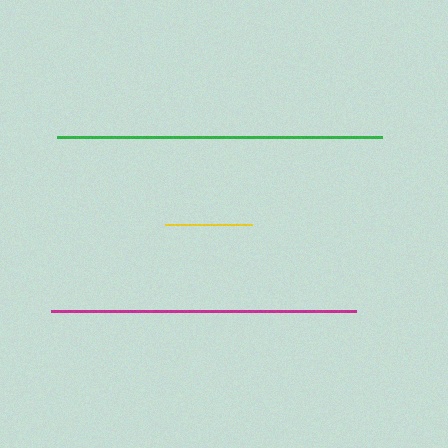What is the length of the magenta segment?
The magenta segment is approximately 305 pixels long.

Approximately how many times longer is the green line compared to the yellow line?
The green line is approximately 3.8 times the length of the yellow line.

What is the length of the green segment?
The green segment is approximately 325 pixels long.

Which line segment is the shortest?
The yellow line is the shortest at approximately 87 pixels.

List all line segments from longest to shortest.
From longest to shortest: green, magenta, yellow.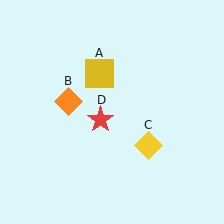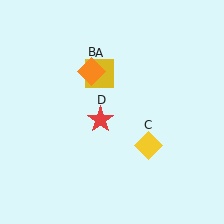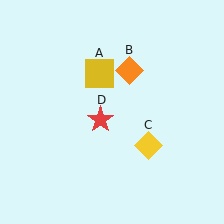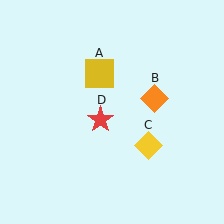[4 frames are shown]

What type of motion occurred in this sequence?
The orange diamond (object B) rotated clockwise around the center of the scene.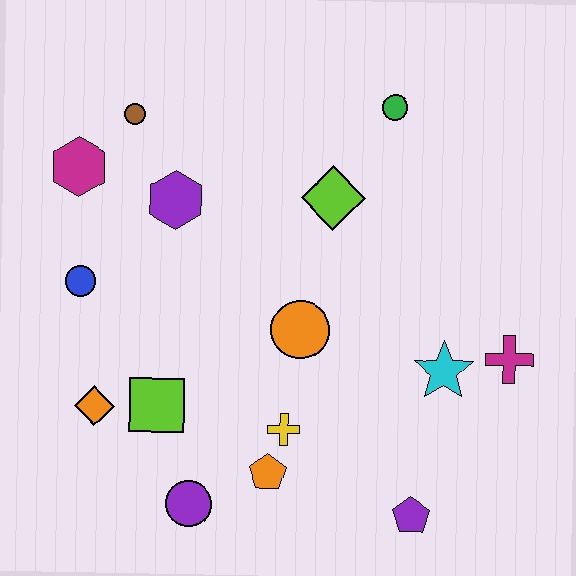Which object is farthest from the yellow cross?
The brown circle is farthest from the yellow cross.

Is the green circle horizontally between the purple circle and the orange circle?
No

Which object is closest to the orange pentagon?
The yellow cross is closest to the orange pentagon.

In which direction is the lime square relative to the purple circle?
The lime square is above the purple circle.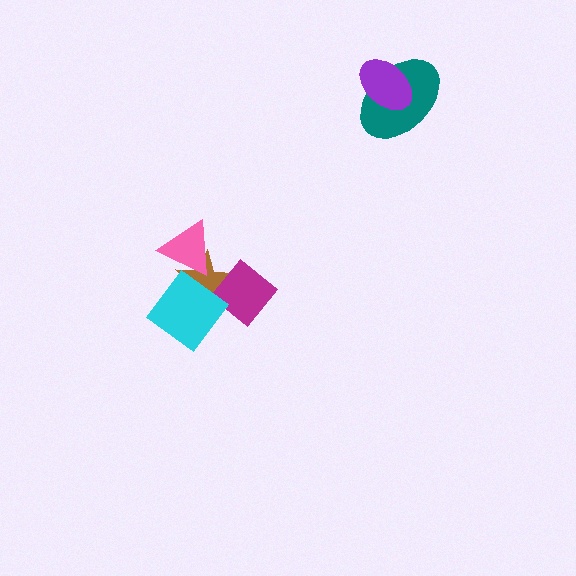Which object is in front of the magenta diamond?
The cyan diamond is in front of the magenta diamond.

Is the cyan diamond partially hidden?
No, no other shape covers it.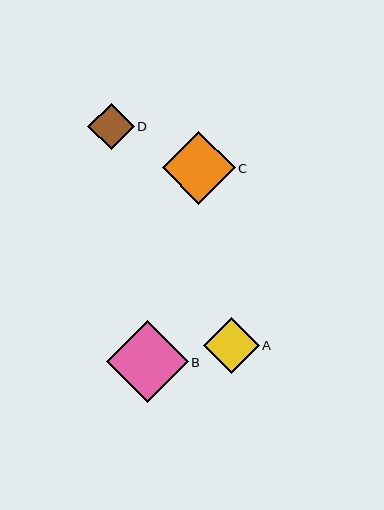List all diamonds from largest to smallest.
From largest to smallest: B, C, A, D.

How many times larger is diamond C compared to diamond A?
Diamond C is approximately 1.3 times the size of diamond A.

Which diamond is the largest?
Diamond B is the largest with a size of approximately 82 pixels.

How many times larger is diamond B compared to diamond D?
Diamond B is approximately 1.8 times the size of diamond D.